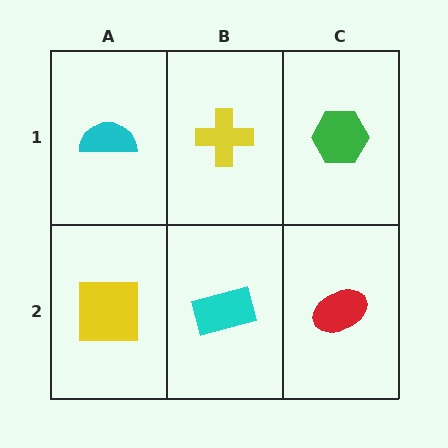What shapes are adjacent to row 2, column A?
A cyan semicircle (row 1, column A), a cyan rectangle (row 2, column B).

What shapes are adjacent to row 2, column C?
A green hexagon (row 1, column C), a cyan rectangle (row 2, column B).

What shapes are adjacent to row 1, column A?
A yellow square (row 2, column A), a yellow cross (row 1, column B).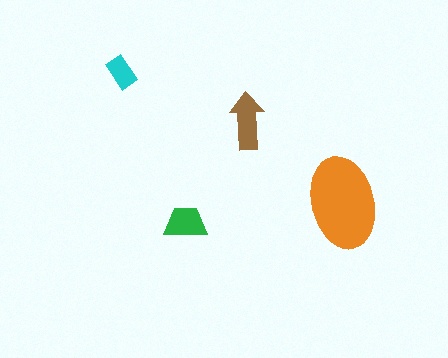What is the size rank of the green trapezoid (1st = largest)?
3rd.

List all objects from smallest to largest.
The cyan rectangle, the green trapezoid, the brown arrow, the orange ellipse.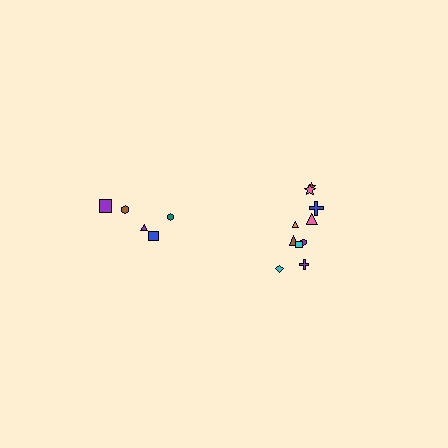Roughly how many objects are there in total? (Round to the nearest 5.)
Roughly 15 objects in total.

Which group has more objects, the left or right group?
The right group.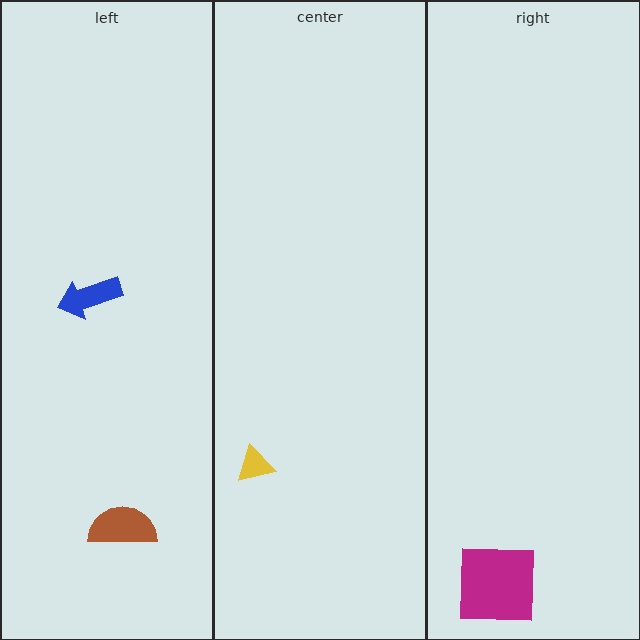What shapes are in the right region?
The magenta square.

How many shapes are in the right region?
1.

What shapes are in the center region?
The yellow triangle.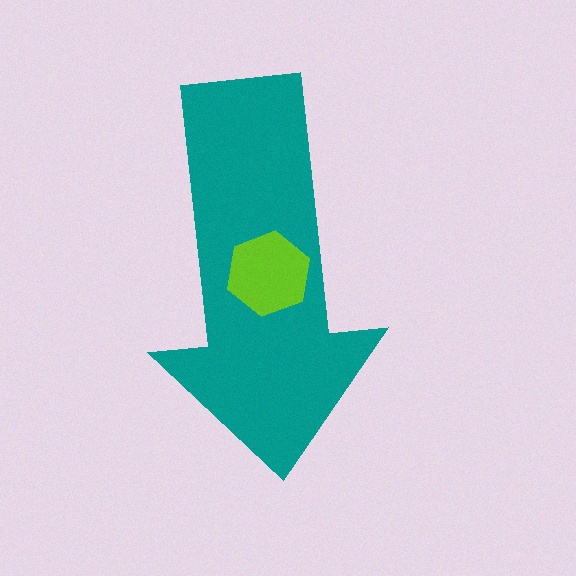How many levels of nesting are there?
2.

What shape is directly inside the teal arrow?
The lime hexagon.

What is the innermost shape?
The lime hexagon.